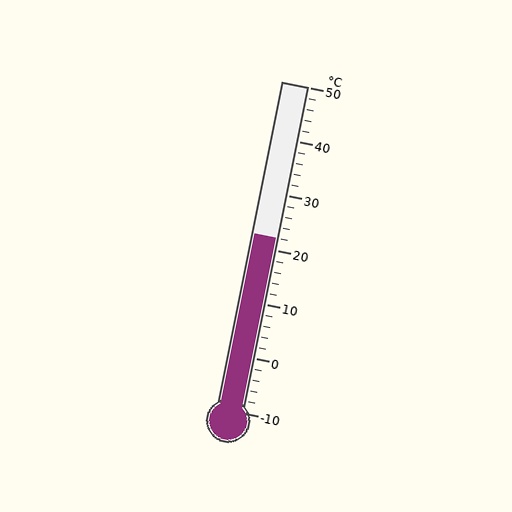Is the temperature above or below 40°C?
The temperature is below 40°C.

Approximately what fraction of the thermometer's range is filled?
The thermometer is filled to approximately 55% of its range.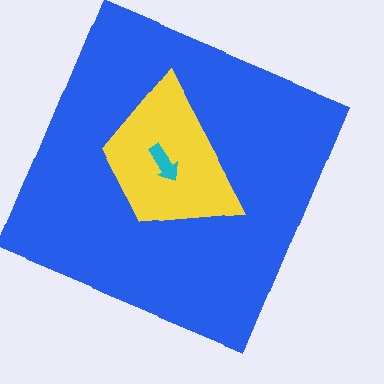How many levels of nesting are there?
3.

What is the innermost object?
The cyan arrow.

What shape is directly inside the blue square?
The yellow trapezoid.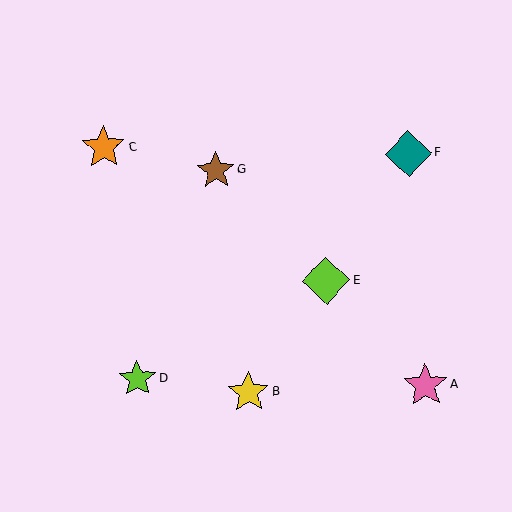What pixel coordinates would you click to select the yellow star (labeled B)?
Click at (248, 392) to select the yellow star B.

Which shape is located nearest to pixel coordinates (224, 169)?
The brown star (labeled G) at (216, 170) is nearest to that location.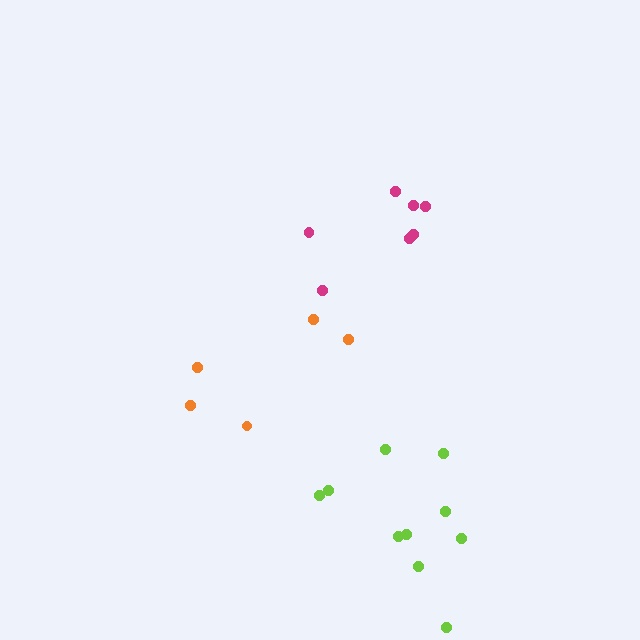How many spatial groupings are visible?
There are 3 spatial groupings.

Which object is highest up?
The magenta cluster is topmost.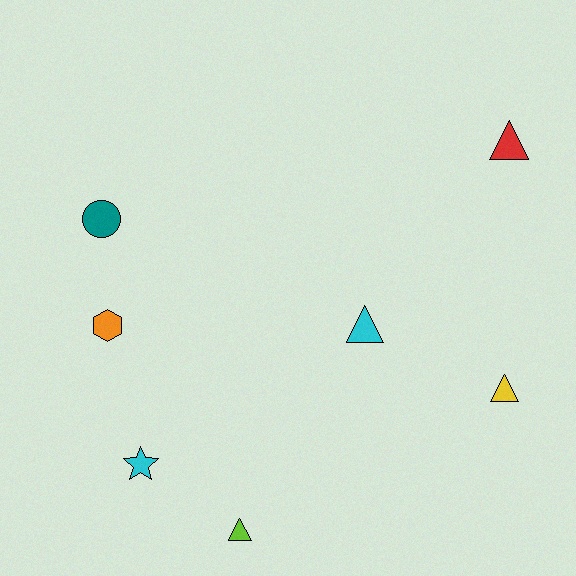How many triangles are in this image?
There are 4 triangles.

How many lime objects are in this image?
There is 1 lime object.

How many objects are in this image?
There are 7 objects.